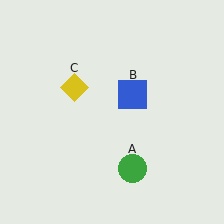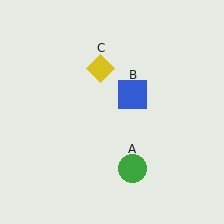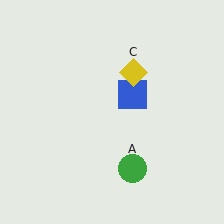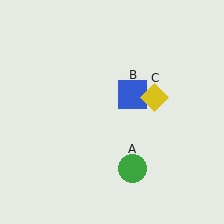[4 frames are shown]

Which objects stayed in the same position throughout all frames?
Green circle (object A) and blue square (object B) remained stationary.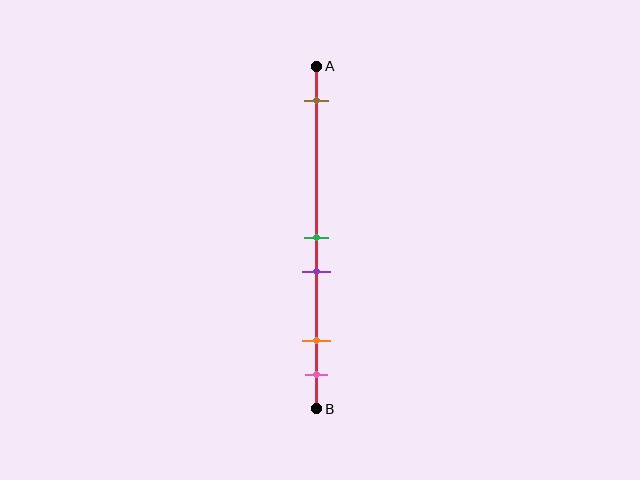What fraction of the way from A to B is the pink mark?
The pink mark is approximately 90% (0.9) of the way from A to B.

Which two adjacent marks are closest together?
The green and purple marks are the closest adjacent pair.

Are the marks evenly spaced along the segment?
No, the marks are not evenly spaced.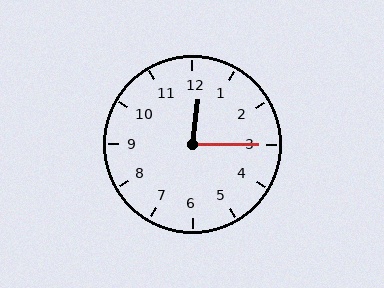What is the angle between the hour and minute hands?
Approximately 82 degrees.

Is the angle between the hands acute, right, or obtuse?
It is acute.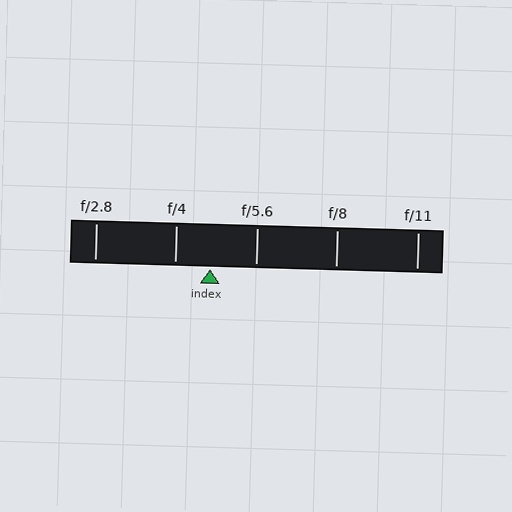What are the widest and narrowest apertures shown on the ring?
The widest aperture shown is f/2.8 and the narrowest is f/11.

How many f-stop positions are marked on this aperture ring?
There are 5 f-stop positions marked.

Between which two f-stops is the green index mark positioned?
The index mark is between f/4 and f/5.6.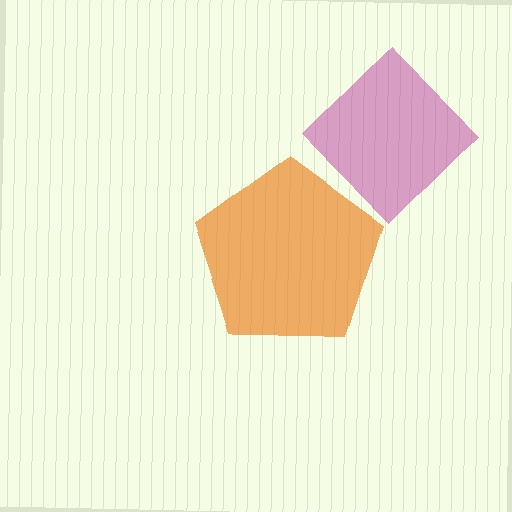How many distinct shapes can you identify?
There are 2 distinct shapes: a magenta diamond, an orange pentagon.